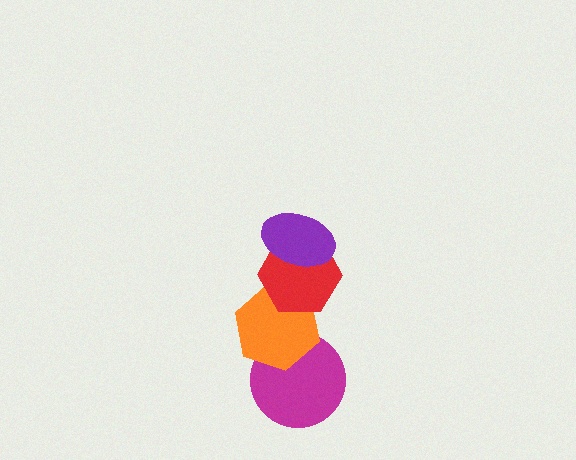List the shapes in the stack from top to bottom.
From top to bottom: the purple ellipse, the red hexagon, the orange hexagon, the magenta circle.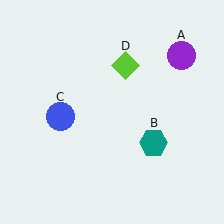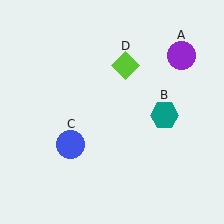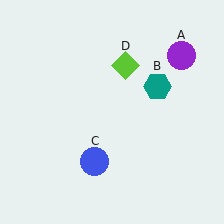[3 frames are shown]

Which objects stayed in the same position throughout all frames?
Purple circle (object A) and lime diamond (object D) remained stationary.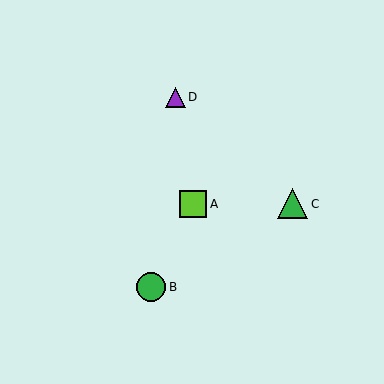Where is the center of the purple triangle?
The center of the purple triangle is at (175, 97).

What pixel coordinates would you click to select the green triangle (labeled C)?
Click at (292, 204) to select the green triangle C.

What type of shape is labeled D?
Shape D is a purple triangle.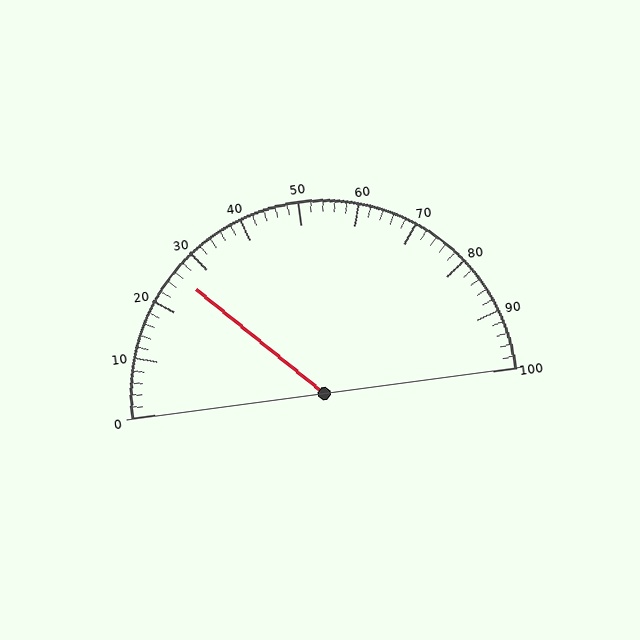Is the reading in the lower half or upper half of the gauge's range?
The reading is in the lower half of the range (0 to 100).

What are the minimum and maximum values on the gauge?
The gauge ranges from 0 to 100.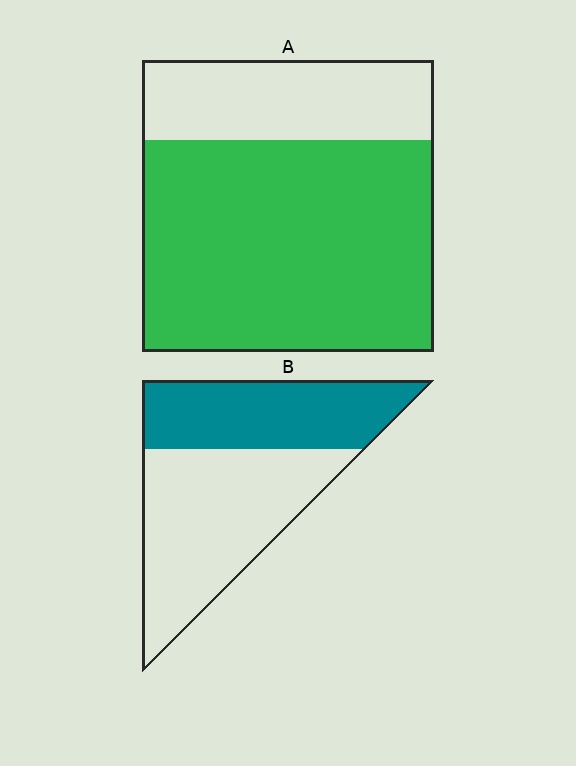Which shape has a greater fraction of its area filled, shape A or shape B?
Shape A.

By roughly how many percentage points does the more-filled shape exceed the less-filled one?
By roughly 30 percentage points (A over B).